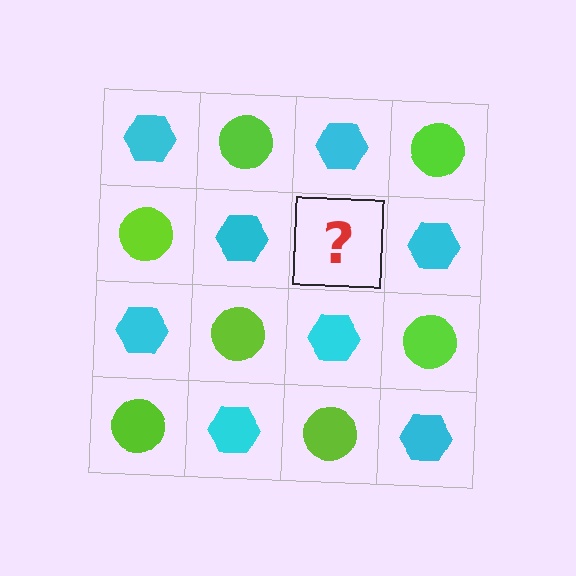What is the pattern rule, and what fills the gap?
The rule is that it alternates cyan hexagon and lime circle in a checkerboard pattern. The gap should be filled with a lime circle.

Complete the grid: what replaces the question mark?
The question mark should be replaced with a lime circle.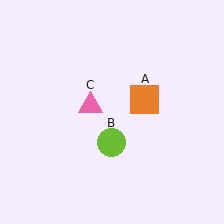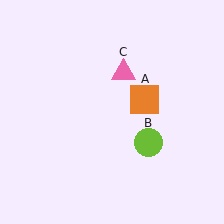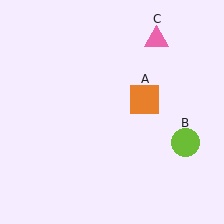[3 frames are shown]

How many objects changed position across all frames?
2 objects changed position: lime circle (object B), pink triangle (object C).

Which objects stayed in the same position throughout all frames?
Orange square (object A) remained stationary.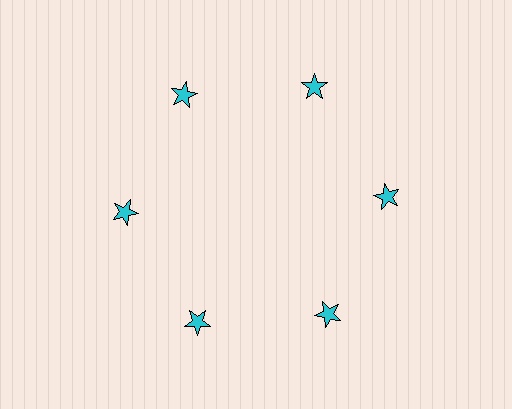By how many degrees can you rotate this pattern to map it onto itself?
The pattern maps onto itself every 60 degrees of rotation.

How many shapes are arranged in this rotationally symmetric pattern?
There are 6 shapes, arranged in 6 groups of 1.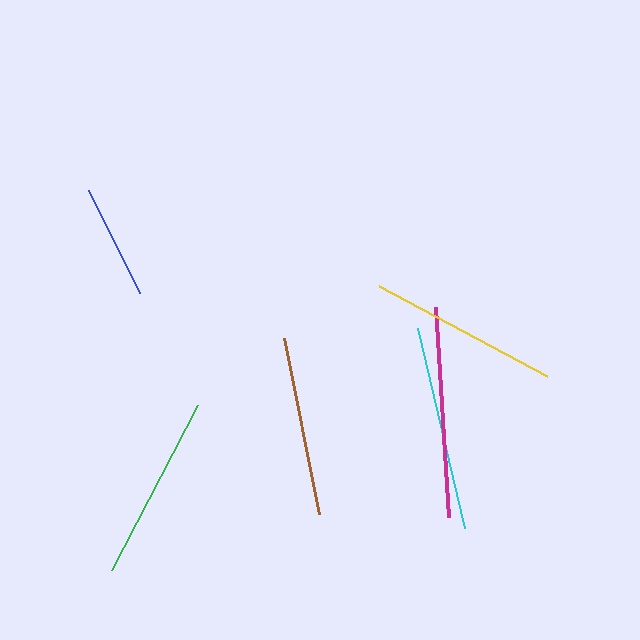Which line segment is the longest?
The magenta line is the longest at approximately 210 pixels.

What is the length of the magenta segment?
The magenta segment is approximately 210 pixels long.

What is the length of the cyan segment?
The cyan segment is approximately 206 pixels long.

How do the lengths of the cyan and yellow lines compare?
The cyan and yellow lines are approximately the same length.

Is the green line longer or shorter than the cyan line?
The cyan line is longer than the green line.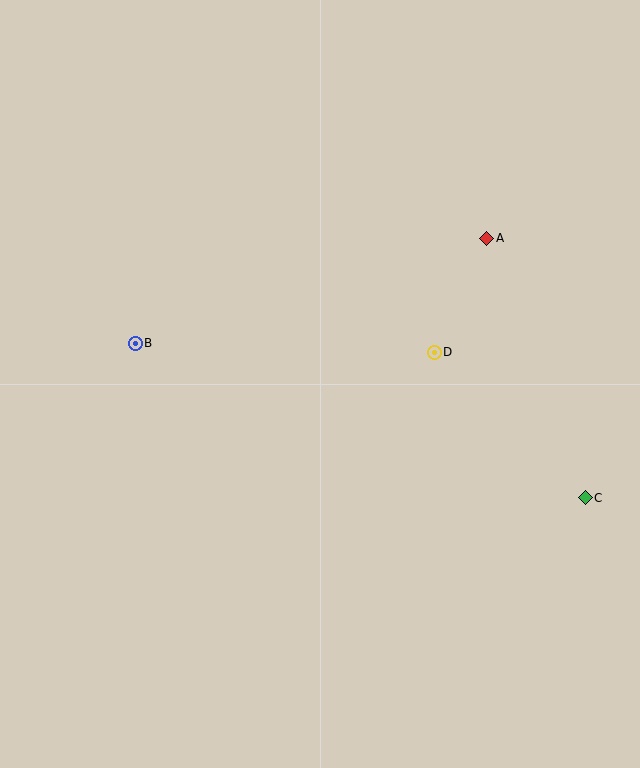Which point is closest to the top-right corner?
Point A is closest to the top-right corner.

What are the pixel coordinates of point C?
Point C is at (585, 498).